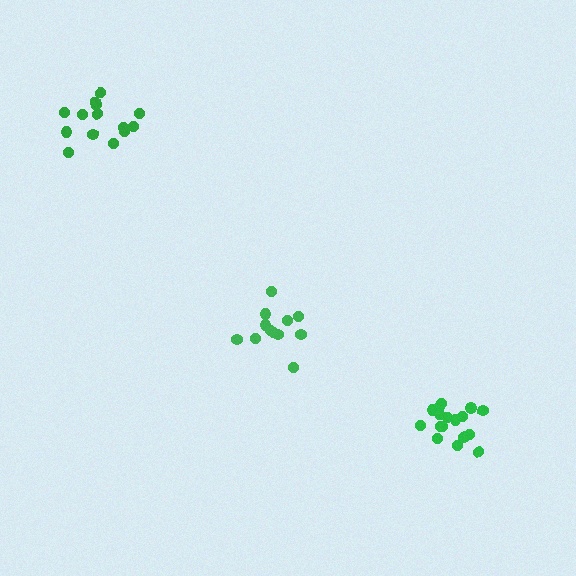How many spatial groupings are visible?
There are 3 spatial groupings.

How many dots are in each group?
Group 1: 12 dots, Group 2: 14 dots, Group 3: 18 dots (44 total).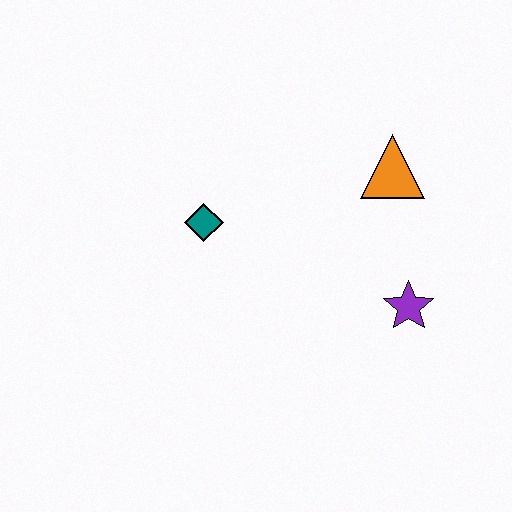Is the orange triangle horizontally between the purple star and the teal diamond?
Yes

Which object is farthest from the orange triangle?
The teal diamond is farthest from the orange triangle.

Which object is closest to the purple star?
The orange triangle is closest to the purple star.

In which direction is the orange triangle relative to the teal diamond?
The orange triangle is to the right of the teal diamond.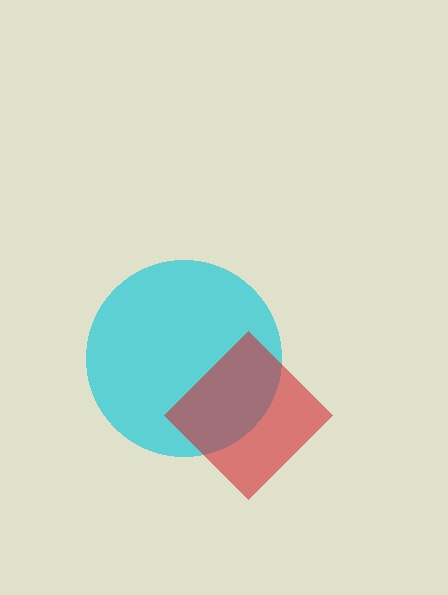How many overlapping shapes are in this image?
There are 2 overlapping shapes in the image.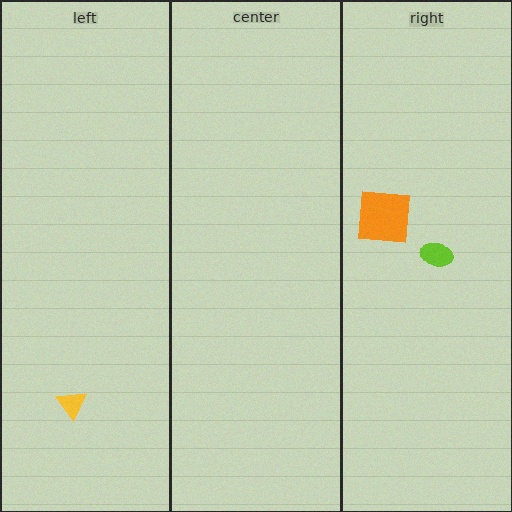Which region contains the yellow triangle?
The left region.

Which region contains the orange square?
The right region.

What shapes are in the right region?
The orange square, the lime ellipse.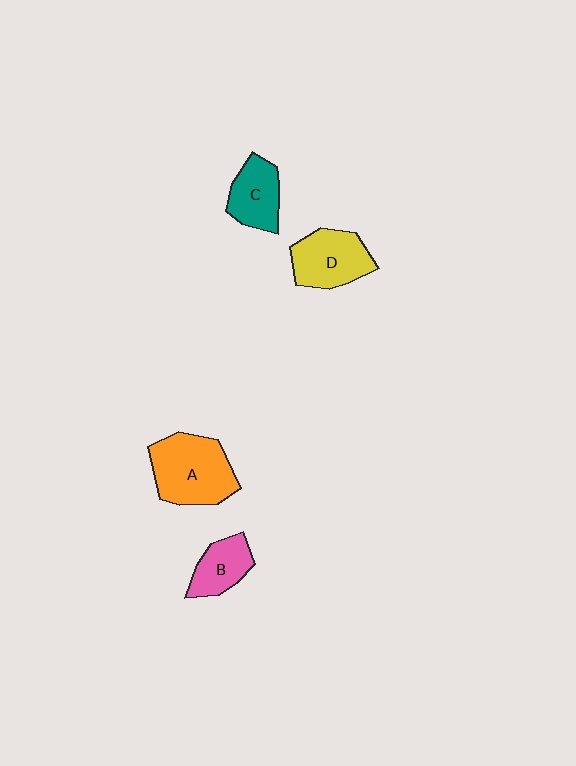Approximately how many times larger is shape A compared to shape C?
Approximately 1.6 times.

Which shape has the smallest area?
Shape B (pink).